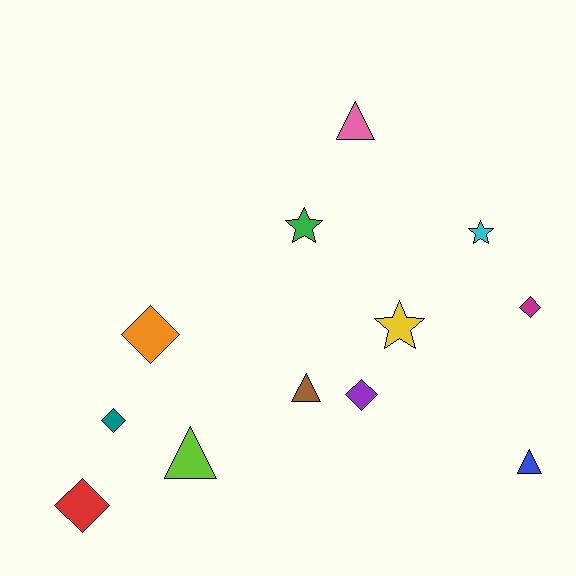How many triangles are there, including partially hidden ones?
There are 4 triangles.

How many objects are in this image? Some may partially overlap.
There are 12 objects.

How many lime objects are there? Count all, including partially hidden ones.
There is 1 lime object.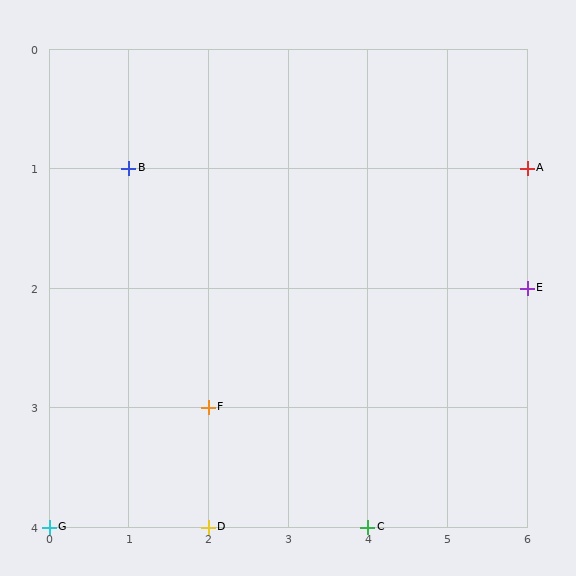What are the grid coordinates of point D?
Point D is at grid coordinates (2, 4).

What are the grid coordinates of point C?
Point C is at grid coordinates (4, 4).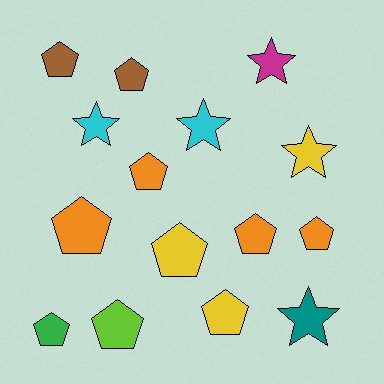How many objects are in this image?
There are 15 objects.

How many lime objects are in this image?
There is 1 lime object.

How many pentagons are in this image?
There are 10 pentagons.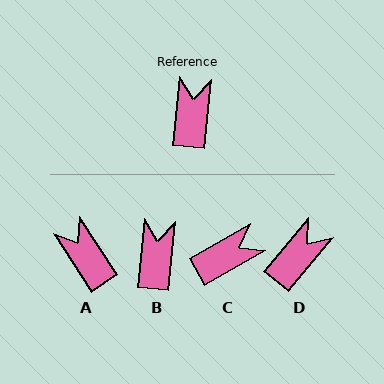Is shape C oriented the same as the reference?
No, it is off by about 55 degrees.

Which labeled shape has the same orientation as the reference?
B.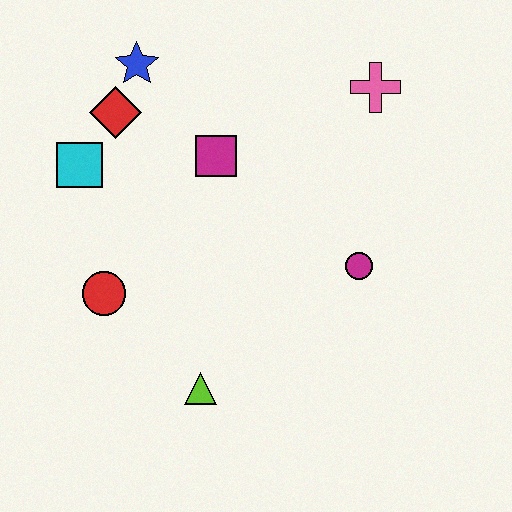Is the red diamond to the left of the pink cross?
Yes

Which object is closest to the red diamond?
The blue star is closest to the red diamond.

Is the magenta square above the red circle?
Yes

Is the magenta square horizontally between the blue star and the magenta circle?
Yes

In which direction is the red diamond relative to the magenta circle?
The red diamond is to the left of the magenta circle.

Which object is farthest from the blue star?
The lime triangle is farthest from the blue star.